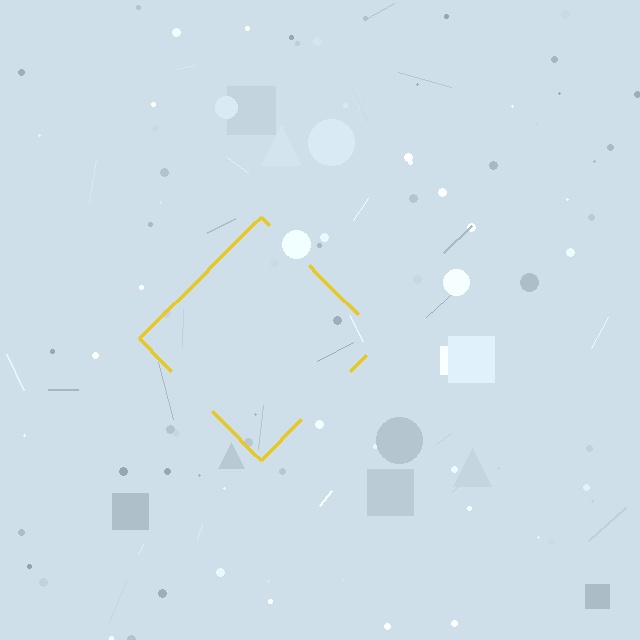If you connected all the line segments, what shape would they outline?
They would outline a diamond.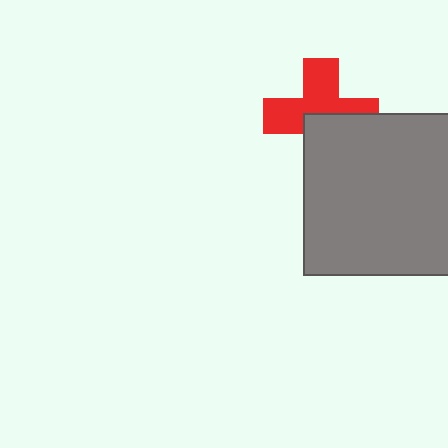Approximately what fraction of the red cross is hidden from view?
Roughly 42% of the red cross is hidden behind the gray square.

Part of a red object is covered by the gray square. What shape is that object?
It is a cross.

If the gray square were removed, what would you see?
You would see the complete red cross.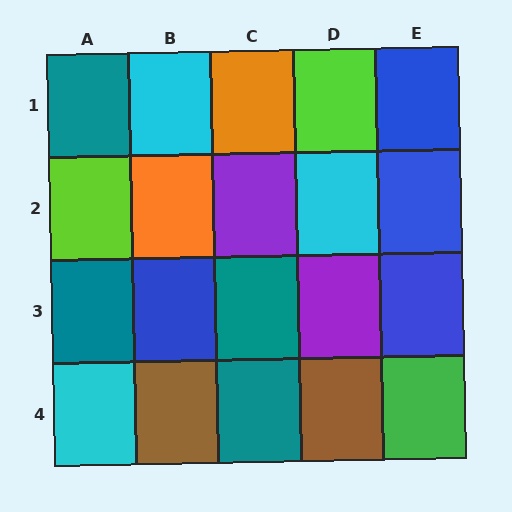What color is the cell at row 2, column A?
Lime.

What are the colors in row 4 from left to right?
Cyan, brown, teal, brown, green.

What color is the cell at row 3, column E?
Blue.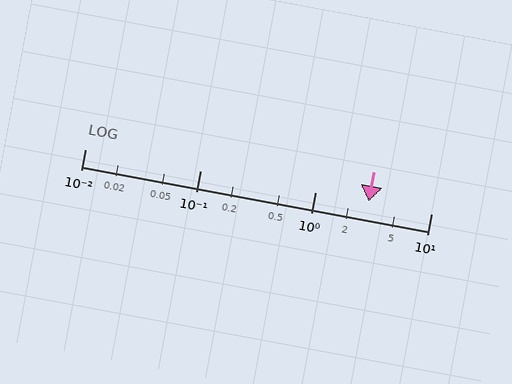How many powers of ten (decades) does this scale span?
The scale spans 3 decades, from 0.01 to 10.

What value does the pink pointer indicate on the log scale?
The pointer indicates approximately 2.9.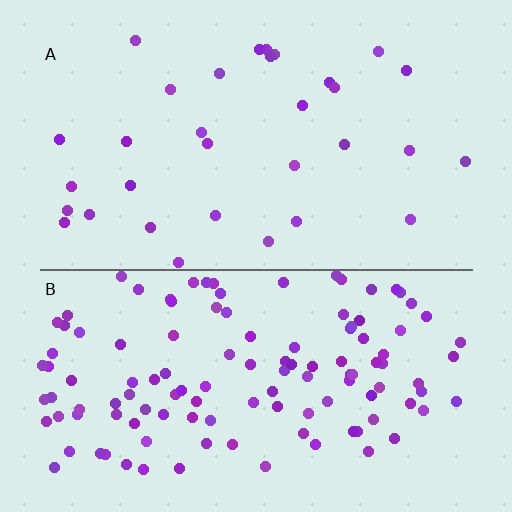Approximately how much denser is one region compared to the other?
Approximately 3.8× — region B over region A.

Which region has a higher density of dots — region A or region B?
B (the bottom).